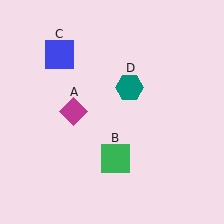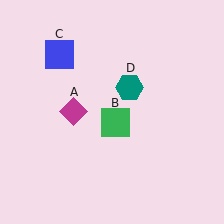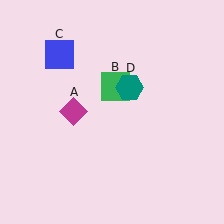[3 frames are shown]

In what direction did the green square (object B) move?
The green square (object B) moved up.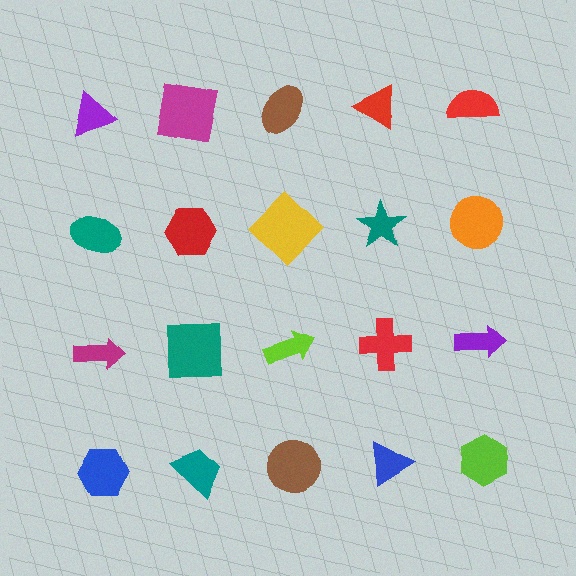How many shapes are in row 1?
5 shapes.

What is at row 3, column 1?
A magenta arrow.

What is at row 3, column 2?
A teal square.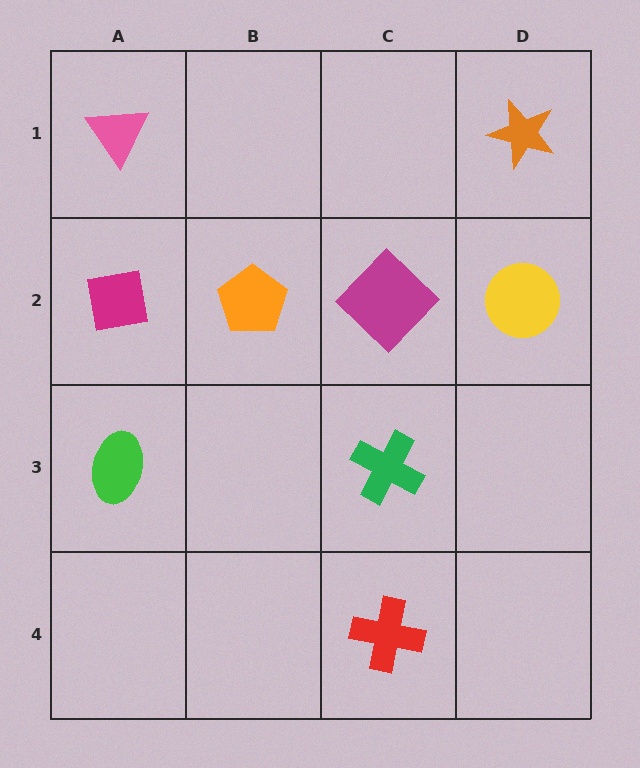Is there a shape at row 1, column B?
No, that cell is empty.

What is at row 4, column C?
A red cross.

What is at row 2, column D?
A yellow circle.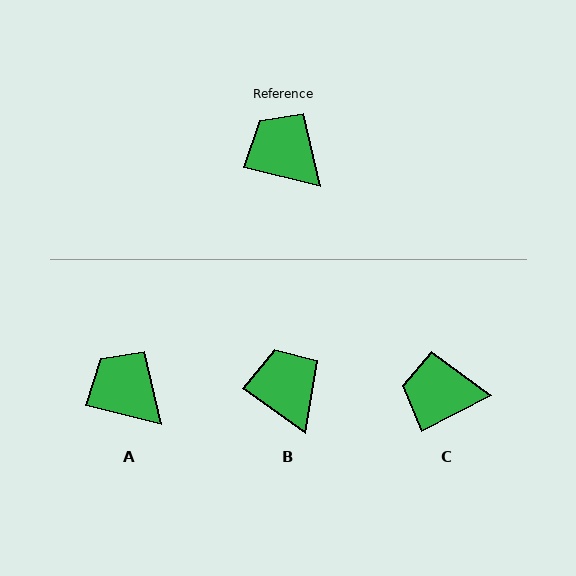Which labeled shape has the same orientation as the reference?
A.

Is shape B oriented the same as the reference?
No, it is off by about 22 degrees.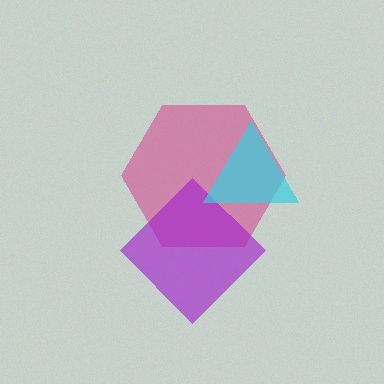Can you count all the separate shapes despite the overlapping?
Yes, there are 3 separate shapes.